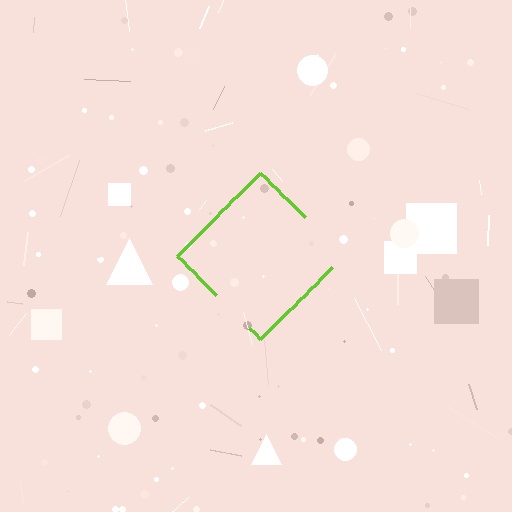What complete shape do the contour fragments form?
The contour fragments form a diamond.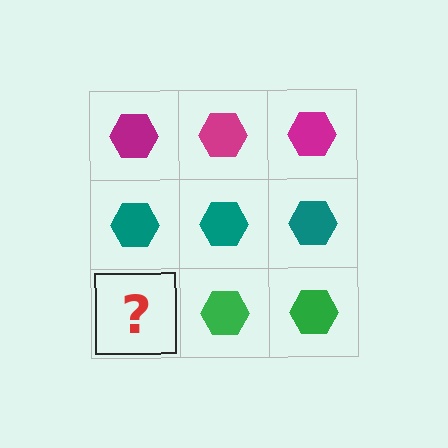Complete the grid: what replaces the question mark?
The question mark should be replaced with a green hexagon.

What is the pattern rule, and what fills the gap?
The rule is that each row has a consistent color. The gap should be filled with a green hexagon.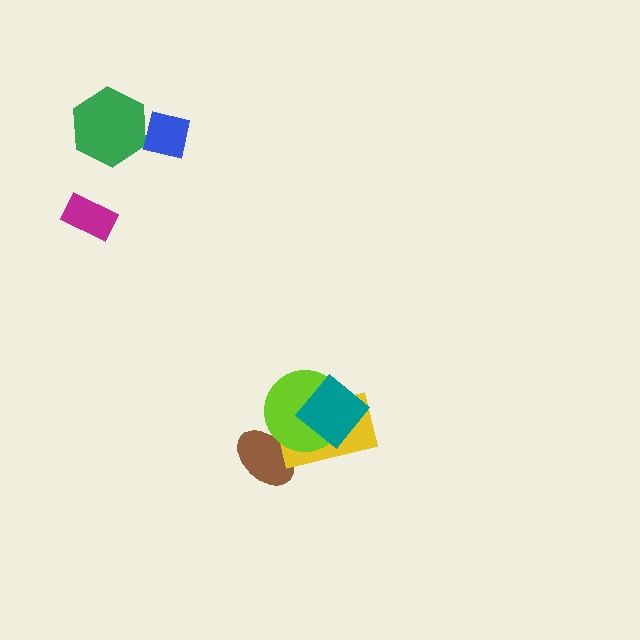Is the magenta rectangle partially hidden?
No, no other shape covers it.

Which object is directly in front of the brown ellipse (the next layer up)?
The yellow rectangle is directly in front of the brown ellipse.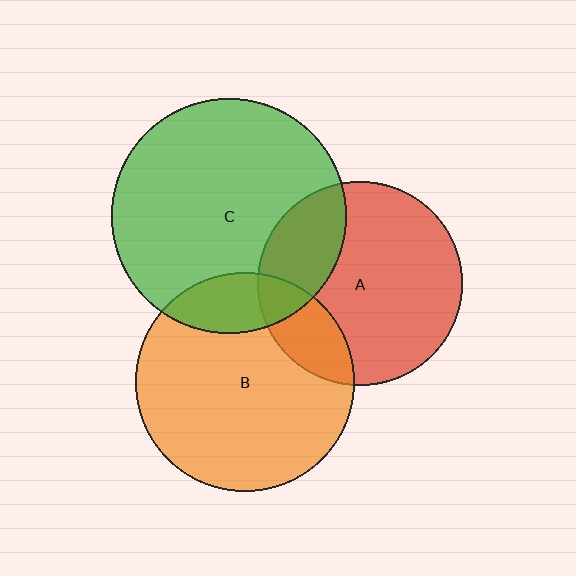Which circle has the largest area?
Circle C (green).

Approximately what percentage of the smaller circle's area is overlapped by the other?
Approximately 15%.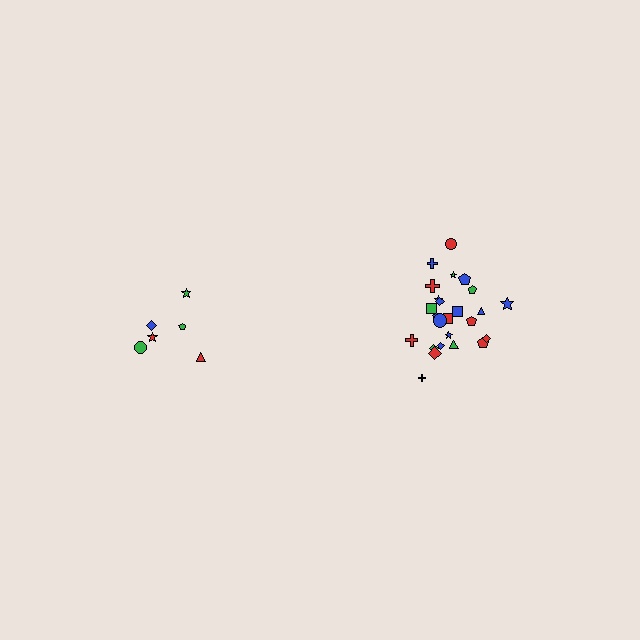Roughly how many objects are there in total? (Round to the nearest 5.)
Roughly 30 objects in total.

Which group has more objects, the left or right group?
The right group.